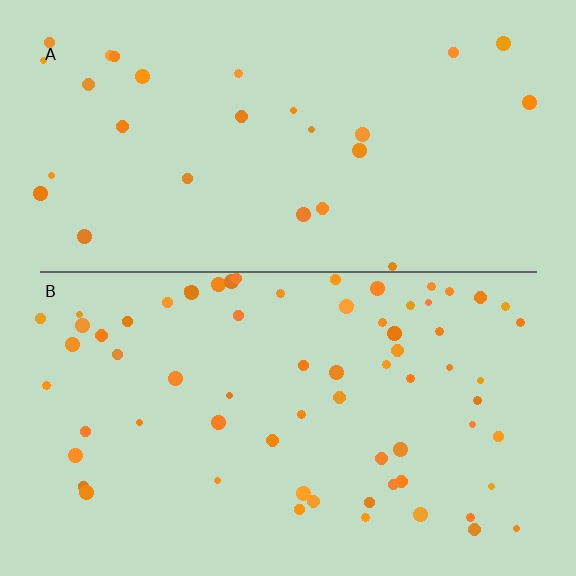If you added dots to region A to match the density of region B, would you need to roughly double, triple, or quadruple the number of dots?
Approximately double.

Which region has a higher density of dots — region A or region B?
B (the bottom).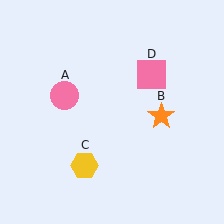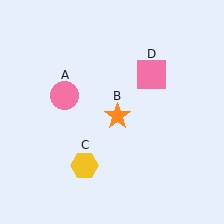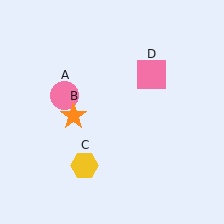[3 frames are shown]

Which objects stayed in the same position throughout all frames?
Pink circle (object A) and yellow hexagon (object C) and pink square (object D) remained stationary.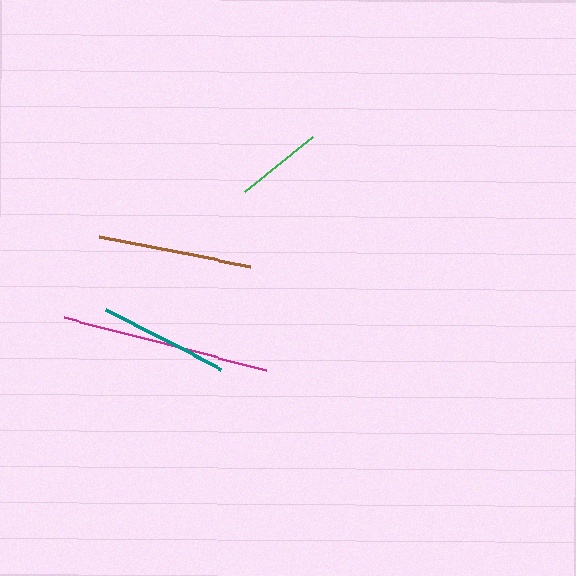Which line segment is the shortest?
The green line is the shortest at approximately 87 pixels.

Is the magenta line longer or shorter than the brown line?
The magenta line is longer than the brown line.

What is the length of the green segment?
The green segment is approximately 87 pixels long.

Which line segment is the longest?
The magenta line is the longest at approximately 209 pixels.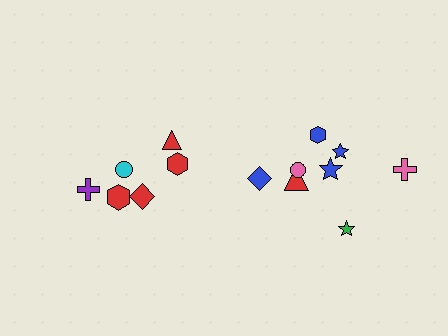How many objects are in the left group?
There are 6 objects.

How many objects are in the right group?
There are 8 objects.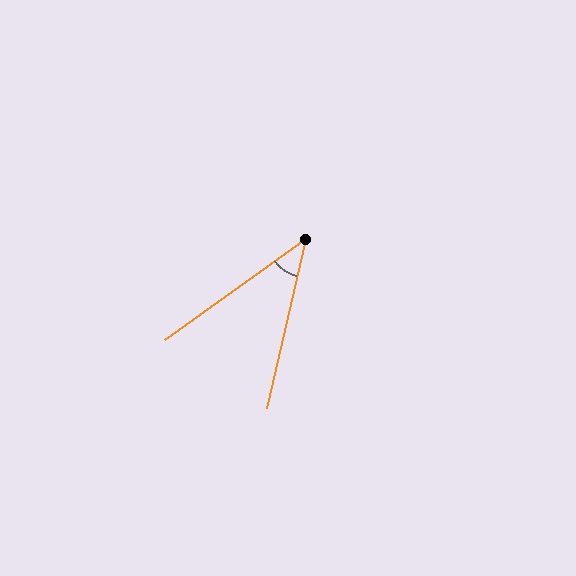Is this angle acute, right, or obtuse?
It is acute.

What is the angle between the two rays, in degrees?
Approximately 42 degrees.